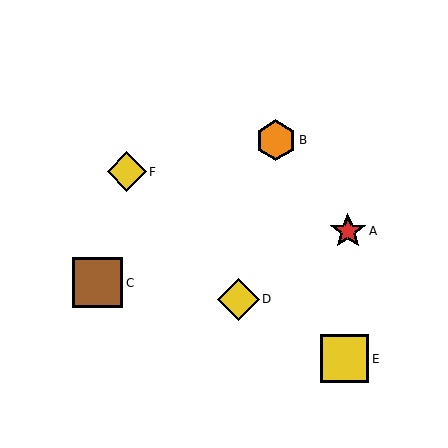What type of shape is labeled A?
Shape A is a red star.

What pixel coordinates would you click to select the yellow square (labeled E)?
Click at (345, 359) to select the yellow square E.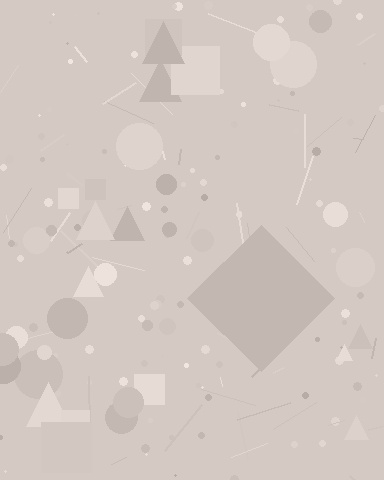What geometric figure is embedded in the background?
A diamond is embedded in the background.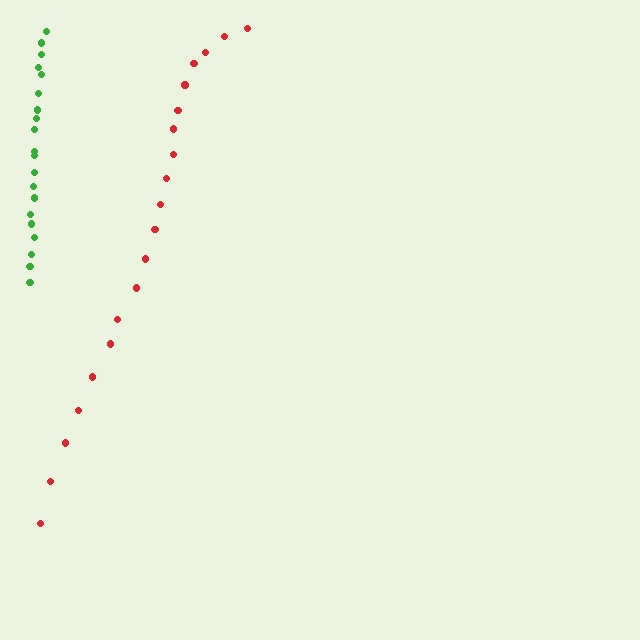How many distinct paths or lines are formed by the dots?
There are 2 distinct paths.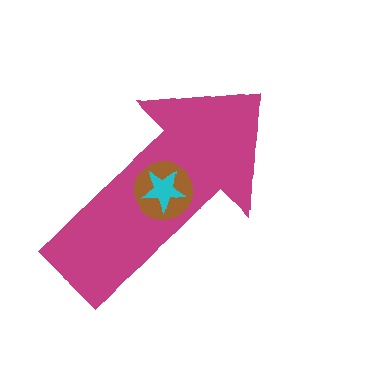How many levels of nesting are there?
3.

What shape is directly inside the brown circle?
The cyan star.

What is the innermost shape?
The cyan star.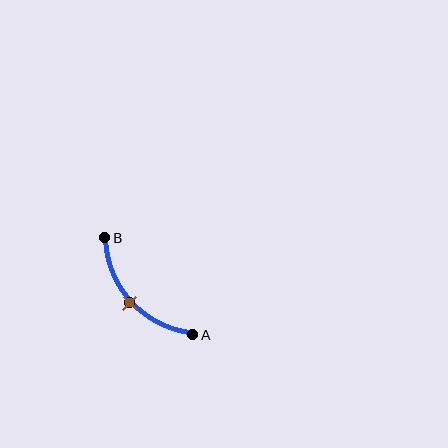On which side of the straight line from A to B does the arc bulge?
The arc bulges below and to the left of the straight line connecting A and B.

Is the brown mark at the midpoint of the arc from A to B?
Yes. The brown mark lies on the arc at equal arc-length from both A and B — it is the arc midpoint.